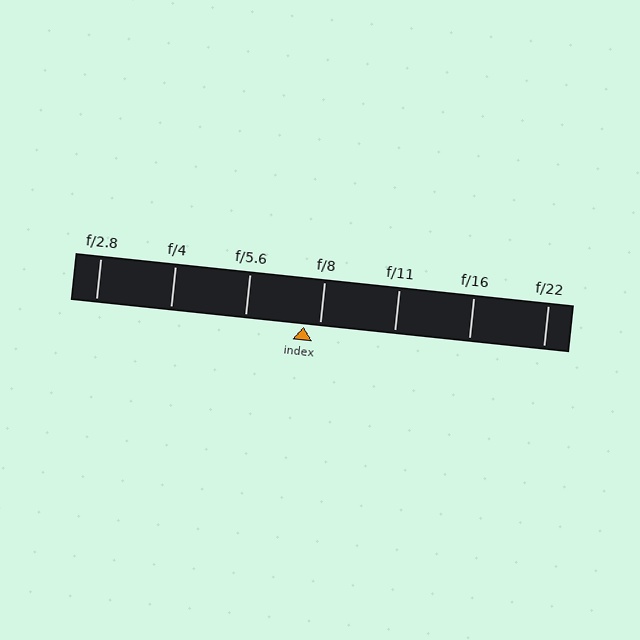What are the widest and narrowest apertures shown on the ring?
The widest aperture shown is f/2.8 and the narrowest is f/22.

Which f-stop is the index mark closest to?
The index mark is closest to f/8.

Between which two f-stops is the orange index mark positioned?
The index mark is between f/5.6 and f/8.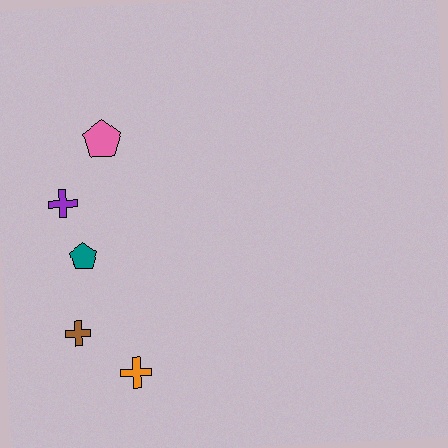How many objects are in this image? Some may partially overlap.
There are 5 objects.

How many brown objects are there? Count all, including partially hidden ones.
There is 1 brown object.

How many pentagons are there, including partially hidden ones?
There are 2 pentagons.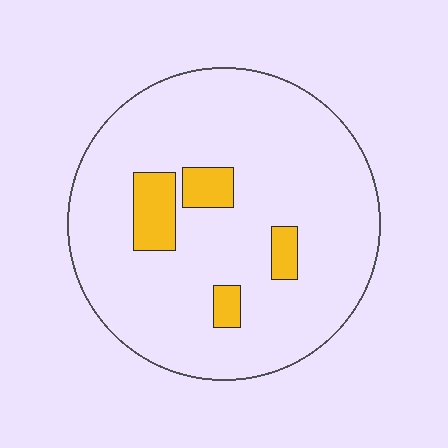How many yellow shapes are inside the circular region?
4.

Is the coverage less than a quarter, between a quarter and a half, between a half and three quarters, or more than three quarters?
Less than a quarter.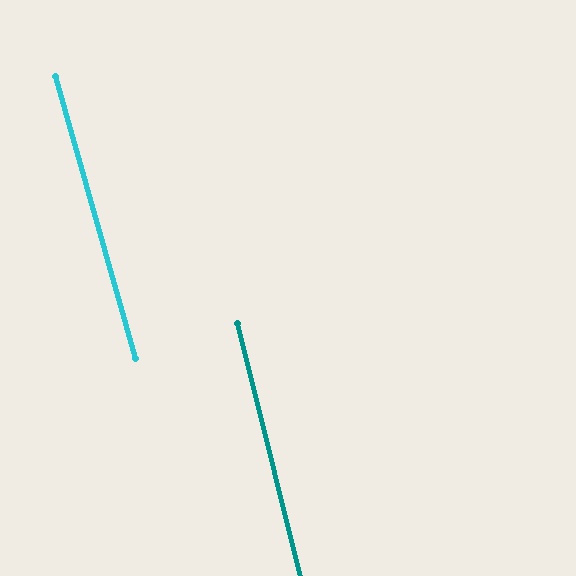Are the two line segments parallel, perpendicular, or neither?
Parallel — their directions differ by only 1.8°.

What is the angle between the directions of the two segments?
Approximately 2 degrees.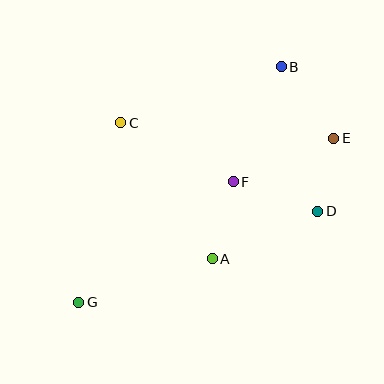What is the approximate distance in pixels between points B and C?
The distance between B and C is approximately 170 pixels.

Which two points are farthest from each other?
Points B and G are farthest from each other.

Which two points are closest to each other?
Points D and E are closest to each other.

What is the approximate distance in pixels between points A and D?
The distance between A and D is approximately 116 pixels.